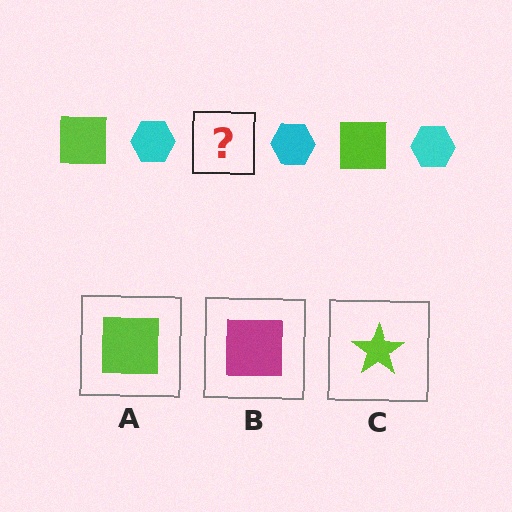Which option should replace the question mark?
Option A.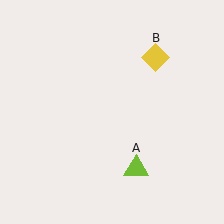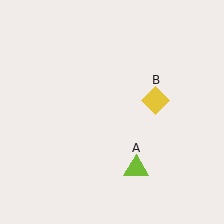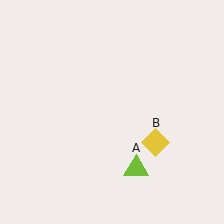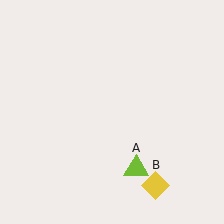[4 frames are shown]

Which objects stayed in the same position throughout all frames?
Lime triangle (object A) remained stationary.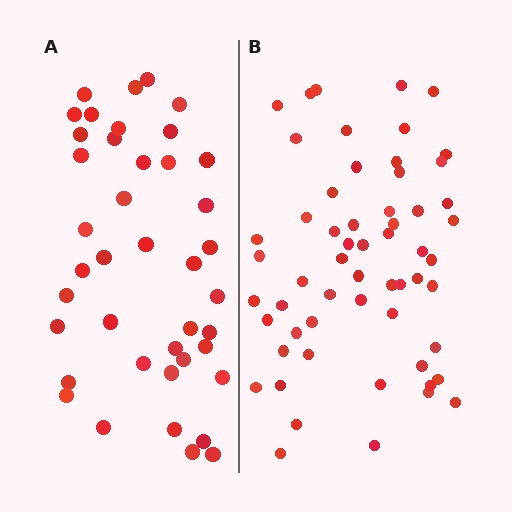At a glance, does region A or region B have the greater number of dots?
Region B (the right region) has more dots.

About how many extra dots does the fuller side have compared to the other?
Region B has approximately 15 more dots than region A.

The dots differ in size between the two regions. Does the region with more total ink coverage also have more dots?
No. Region A has more total ink coverage because its dots are larger, but region B actually contains more individual dots. Total area can be misleading — the number of items is what matters here.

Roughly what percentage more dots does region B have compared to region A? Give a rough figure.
About 40% more.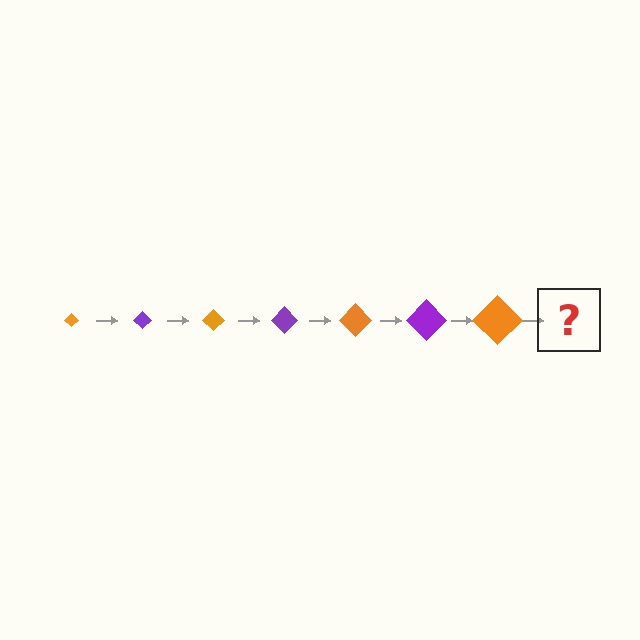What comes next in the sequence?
The next element should be a purple diamond, larger than the previous one.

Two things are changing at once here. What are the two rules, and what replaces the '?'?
The two rules are that the diamond grows larger each step and the color cycles through orange and purple. The '?' should be a purple diamond, larger than the previous one.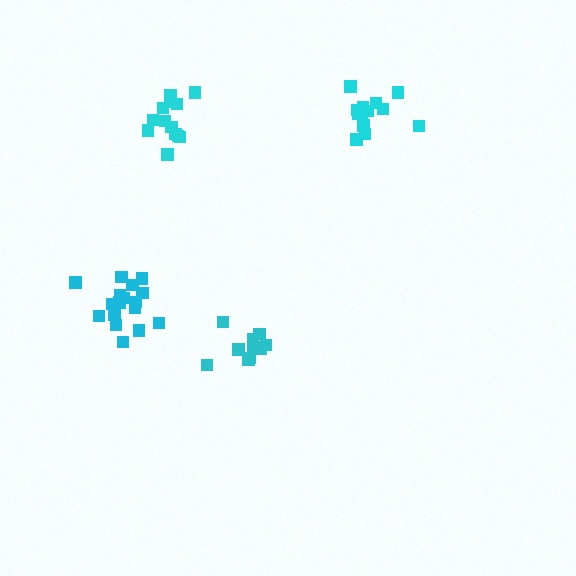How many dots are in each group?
Group 1: 13 dots, Group 2: 13 dots, Group 3: 17 dots, Group 4: 11 dots (54 total).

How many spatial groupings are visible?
There are 4 spatial groupings.